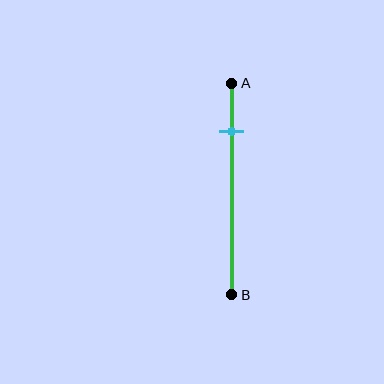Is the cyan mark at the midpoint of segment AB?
No, the mark is at about 25% from A, not at the 50% midpoint.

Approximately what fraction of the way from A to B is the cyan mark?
The cyan mark is approximately 25% of the way from A to B.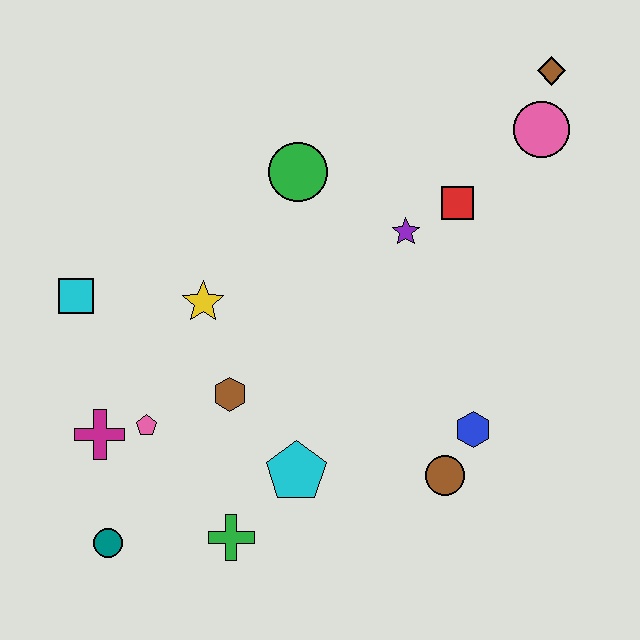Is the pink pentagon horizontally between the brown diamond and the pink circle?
No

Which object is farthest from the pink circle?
The teal circle is farthest from the pink circle.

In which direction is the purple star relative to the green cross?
The purple star is above the green cross.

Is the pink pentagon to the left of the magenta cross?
No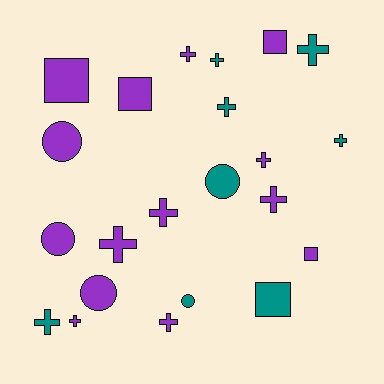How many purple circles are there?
There are 3 purple circles.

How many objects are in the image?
There are 22 objects.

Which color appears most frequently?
Purple, with 14 objects.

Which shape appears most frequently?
Cross, with 12 objects.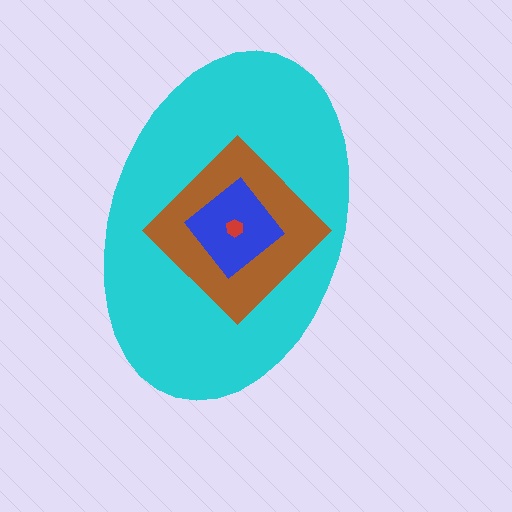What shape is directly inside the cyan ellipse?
The brown diamond.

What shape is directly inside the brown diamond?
The blue diamond.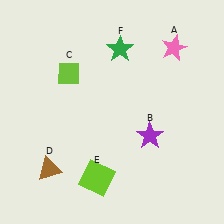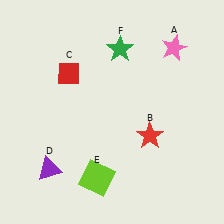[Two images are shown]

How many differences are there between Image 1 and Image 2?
There are 3 differences between the two images.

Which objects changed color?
B changed from purple to red. C changed from lime to red. D changed from brown to purple.